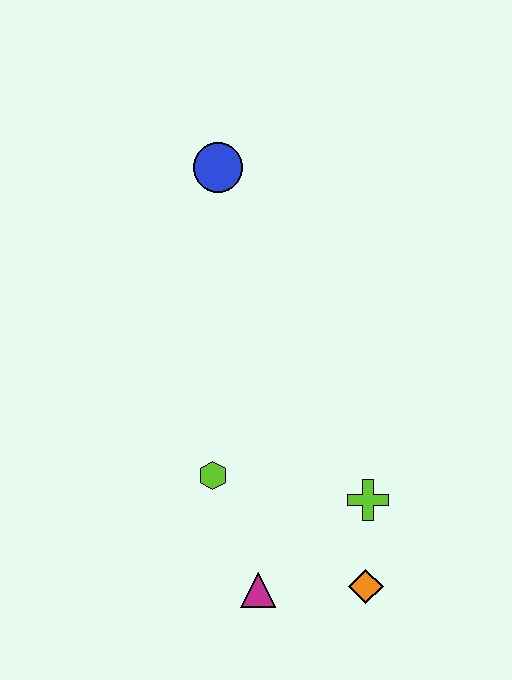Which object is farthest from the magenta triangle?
The blue circle is farthest from the magenta triangle.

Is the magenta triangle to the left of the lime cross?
Yes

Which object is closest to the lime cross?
The orange diamond is closest to the lime cross.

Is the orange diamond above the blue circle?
No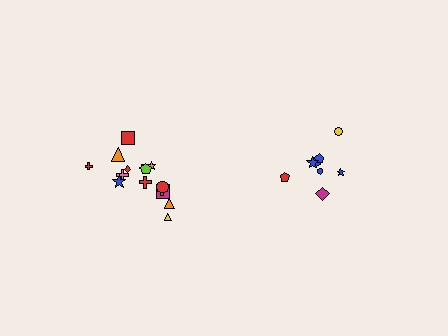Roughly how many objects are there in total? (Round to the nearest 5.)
Roughly 25 objects in total.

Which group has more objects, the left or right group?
The left group.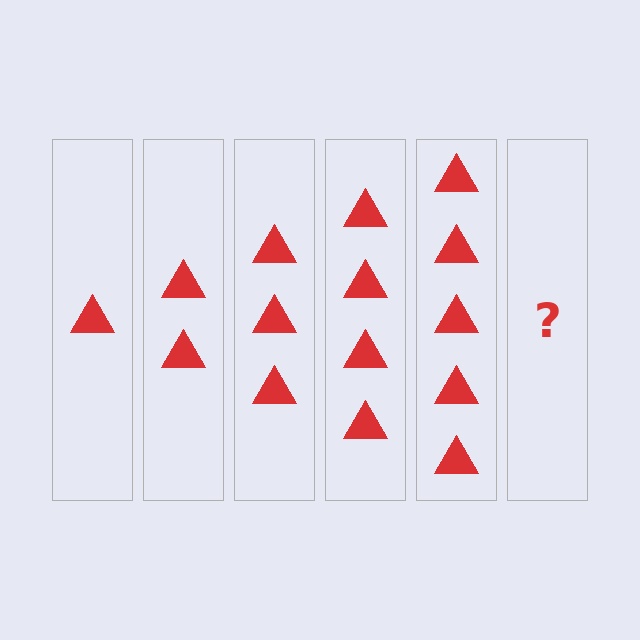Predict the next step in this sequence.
The next step is 6 triangles.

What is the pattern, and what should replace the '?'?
The pattern is that each step adds one more triangle. The '?' should be 6 triangles.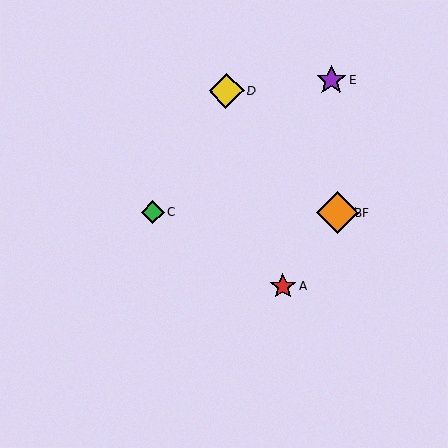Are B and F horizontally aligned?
Yes, both are at y≈213.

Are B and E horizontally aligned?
No, B is at y≈213 and E is at y≈81.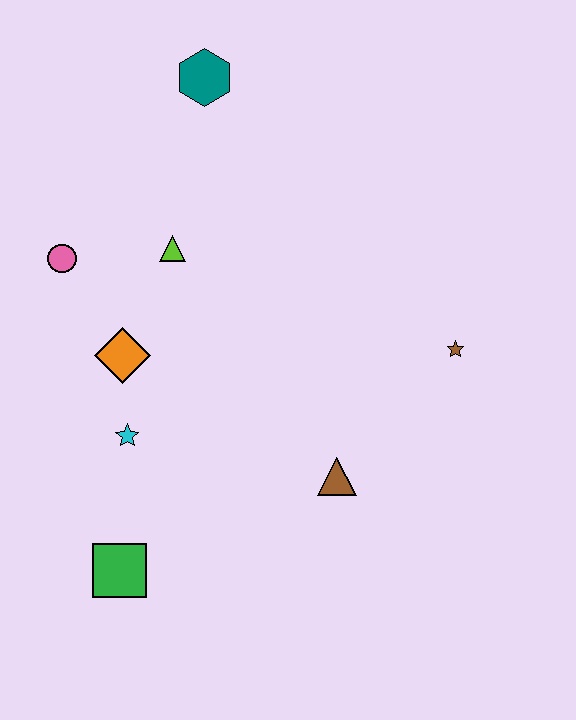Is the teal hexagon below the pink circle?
No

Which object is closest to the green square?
The cyan star is closest to the green square.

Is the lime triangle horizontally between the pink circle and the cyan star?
No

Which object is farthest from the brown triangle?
The teal hexagon is farthest from the brown triangle.